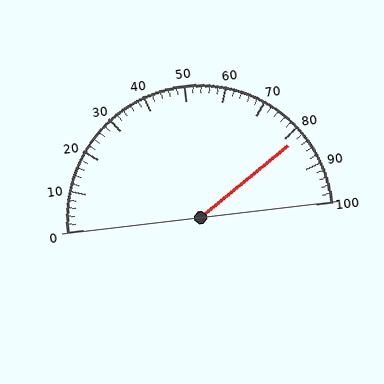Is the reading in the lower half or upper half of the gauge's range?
The reading is in the upper half of the range (0 to 100).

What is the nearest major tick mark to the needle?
The nearest major tick mark is 80.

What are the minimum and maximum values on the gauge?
The gauge ranges from 0 to 100.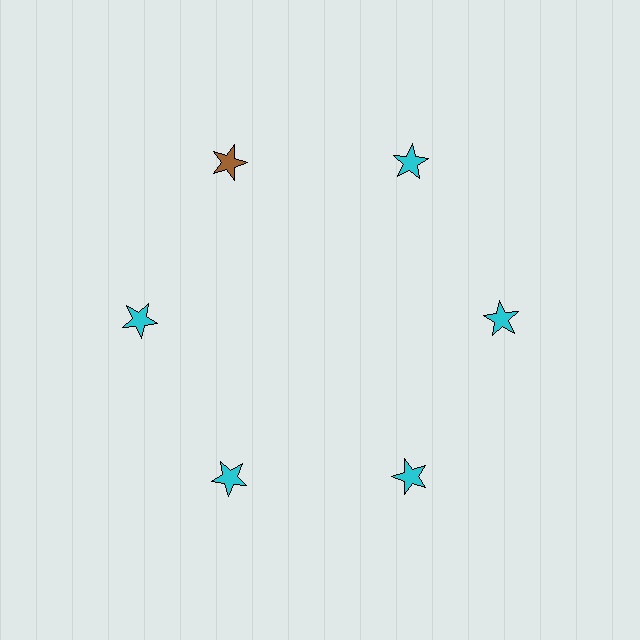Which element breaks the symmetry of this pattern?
The brown star at roughly the 11 o'clock position breaks the symmetry. All other shapes are cyan stars.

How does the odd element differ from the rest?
It has a different color: brown instead of cyan.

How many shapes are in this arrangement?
There are 6 shapes arranged in a ring pattern.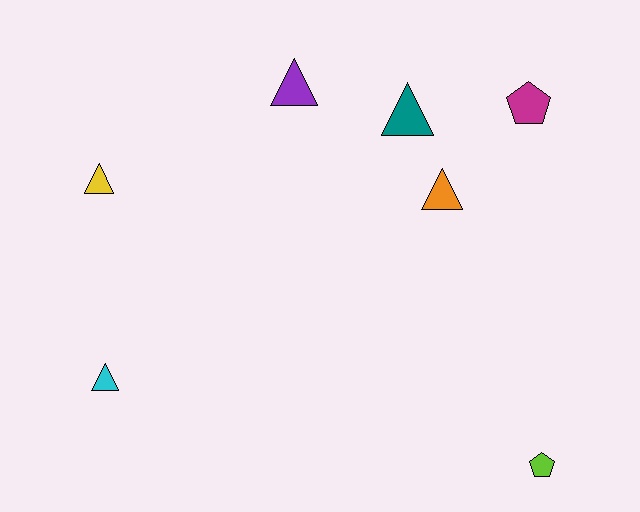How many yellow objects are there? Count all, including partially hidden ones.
There is 1 yellow object.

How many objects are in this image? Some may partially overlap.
There are 7 objects.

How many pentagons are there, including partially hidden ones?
There are 2 pentagons.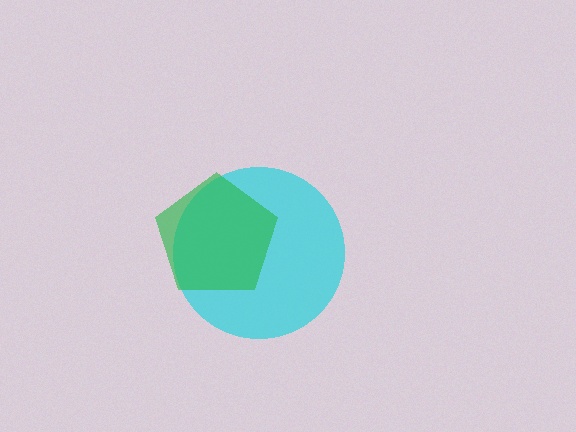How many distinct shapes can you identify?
There are 2 distinct shapes: a cyan circle, a green pentagon.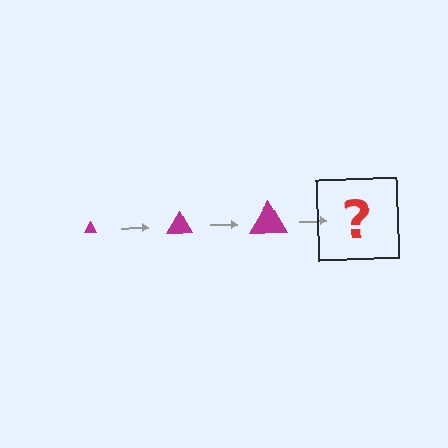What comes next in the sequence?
The next element should be a magenta triangle, larger than the previous one.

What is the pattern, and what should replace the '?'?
The pattern is that the triangle gets progressively larger each step. The '?' should be a magenta triangle, larger than the previous one.